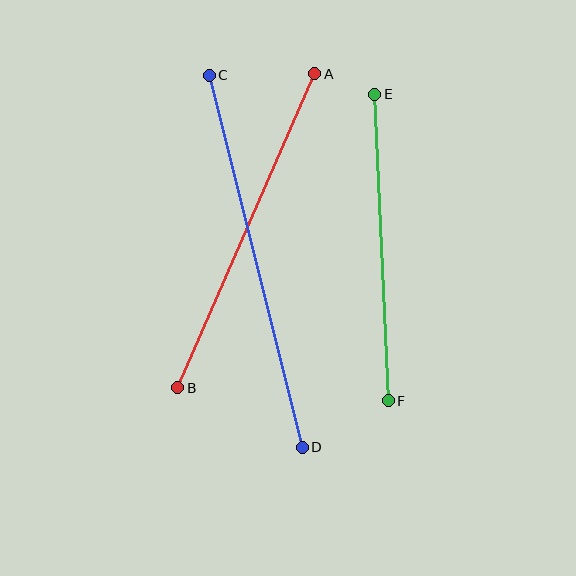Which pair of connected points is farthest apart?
Points C and D are farthest apart.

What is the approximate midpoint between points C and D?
The midpoint is at approximately (256, 261) pixels.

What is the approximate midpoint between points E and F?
The midpoint is at approximately (381, 248) pixels.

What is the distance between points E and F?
The distance is approximately 307 pixels.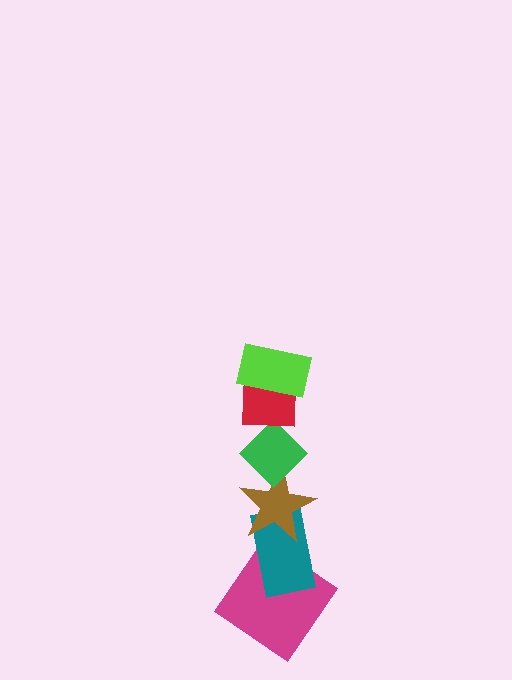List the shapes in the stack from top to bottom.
From top to bottom: the lime rectangle, the red square, the green diamond, the brown star, the teal rectangle, the magenta diamond.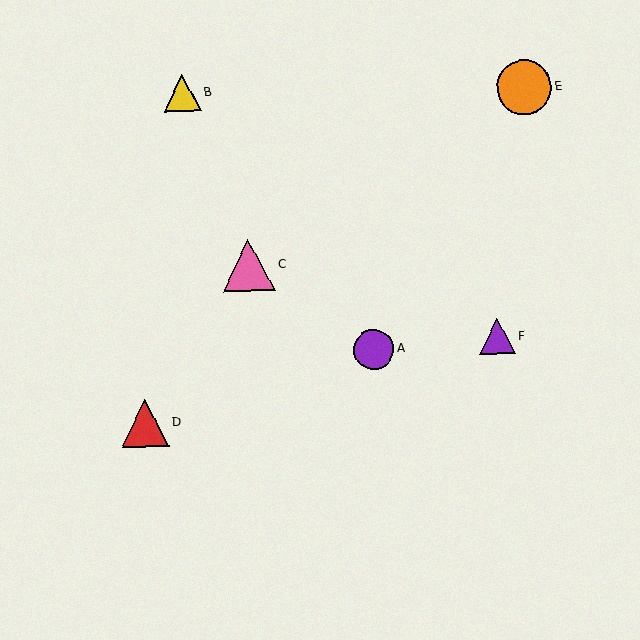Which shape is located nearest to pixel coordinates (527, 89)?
The orange circle (labeled E) at (524, 87) is nearest to that location.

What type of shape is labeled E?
Shape E is an orange circle.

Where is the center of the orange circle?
The center of the orange circle is at (524, 87).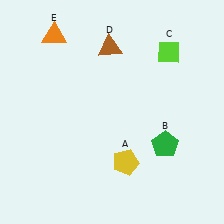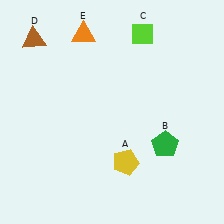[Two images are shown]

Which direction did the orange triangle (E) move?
The orange triangle (E) moved right.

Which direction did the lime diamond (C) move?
The lime diamond (C) moved left.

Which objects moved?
The objects that moved are: the lime diamond (C), the brown triangle (D), the orange triangle (E).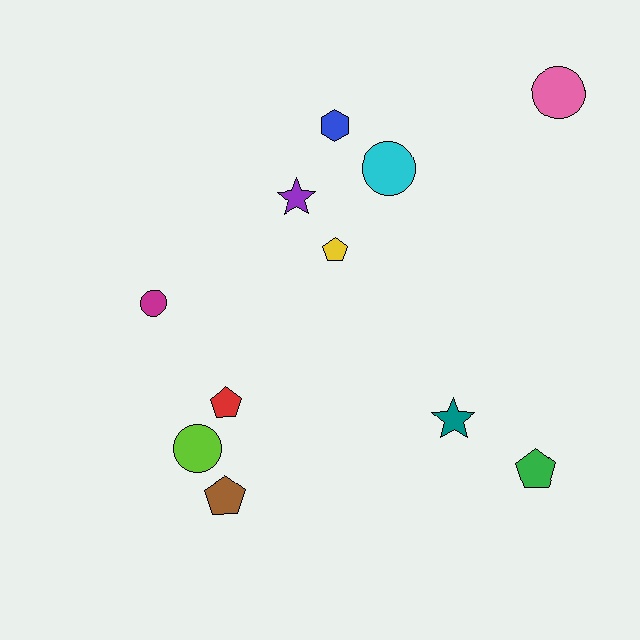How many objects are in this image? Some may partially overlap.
There are 11 objects.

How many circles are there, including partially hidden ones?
There are 4 circles.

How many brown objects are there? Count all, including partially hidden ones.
There is 1 brown object.